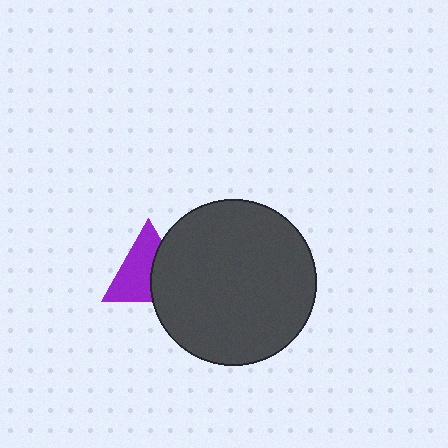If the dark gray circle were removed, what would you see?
You would see the complete purple triangle.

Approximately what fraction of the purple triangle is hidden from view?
Roughly 41% of the purple triangle is hidden behind the dark gray circle.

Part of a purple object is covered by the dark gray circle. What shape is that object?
It is a triangle.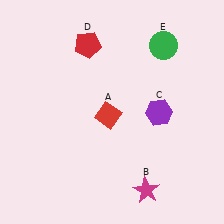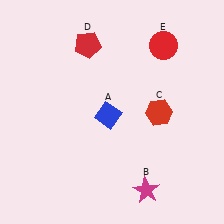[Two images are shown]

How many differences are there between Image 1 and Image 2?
There are 3 differences between the two images.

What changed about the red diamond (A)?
In Image 1, A is red. In Image 2, it changed to blue.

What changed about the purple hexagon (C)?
In Image 1, C is purple. In Image 2, it changed to red.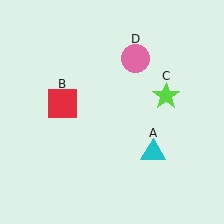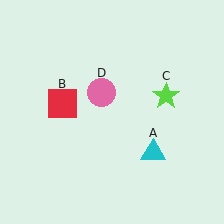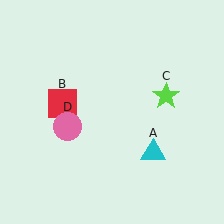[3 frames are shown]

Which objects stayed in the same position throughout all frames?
Cyan triangle (object A) and red square (object B) and lime star (object C) remained stationary.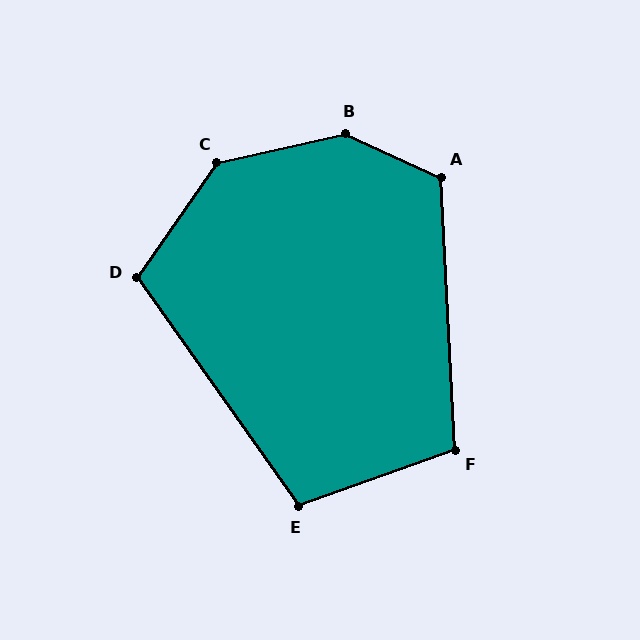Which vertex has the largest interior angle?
B, at approximately 143 degrees.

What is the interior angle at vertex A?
Approximately 117 degrees (obtuse).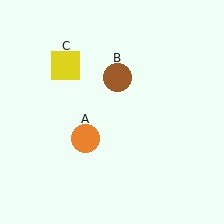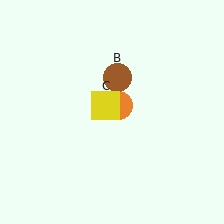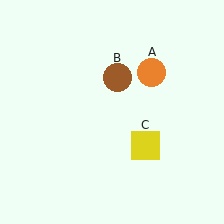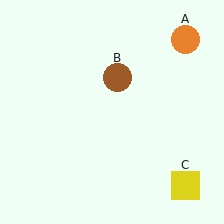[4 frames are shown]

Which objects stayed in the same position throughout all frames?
Brown circle (object B) remained stationary.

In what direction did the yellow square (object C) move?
The yellow square (object C) moved down and to the right.